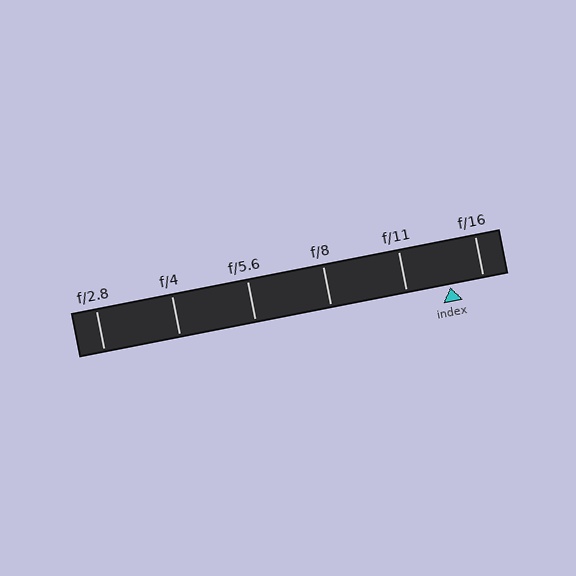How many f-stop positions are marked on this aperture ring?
There are 6 f-stop positions marked.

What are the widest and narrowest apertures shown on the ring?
The widest aperture shown is f/2.8 and the narrowest is f/16.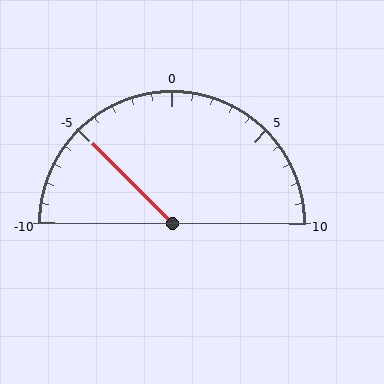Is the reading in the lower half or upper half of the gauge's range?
The reading is in the lower half of the range (-10 to 10).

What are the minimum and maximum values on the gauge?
The gauge ranges from -10 to 10.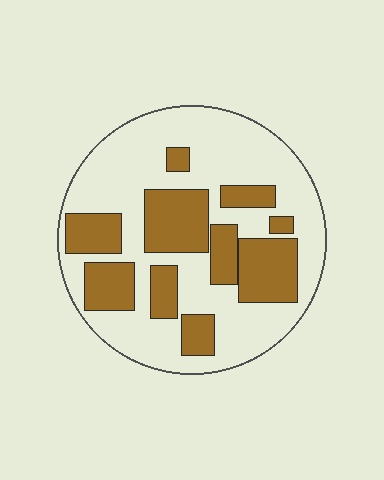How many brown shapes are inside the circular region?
10.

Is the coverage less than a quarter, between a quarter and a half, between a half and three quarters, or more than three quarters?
Between a quarter and a half.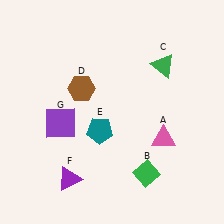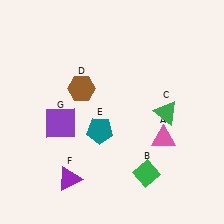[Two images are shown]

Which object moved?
The green triangle (C) moved down.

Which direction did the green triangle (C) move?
The green triangle (C) moved down.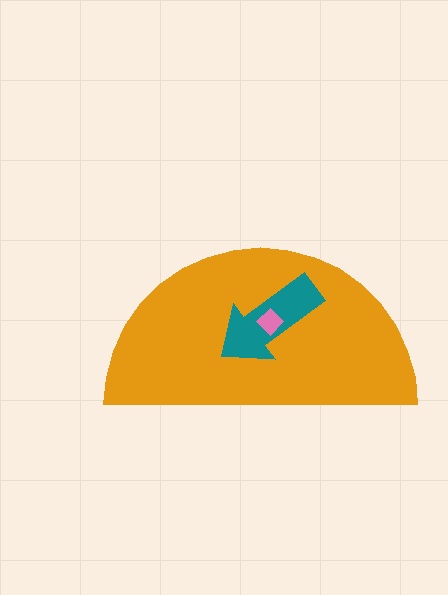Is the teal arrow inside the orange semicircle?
Yes.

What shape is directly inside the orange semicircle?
The teal arrow.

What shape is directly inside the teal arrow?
The pink diamond.